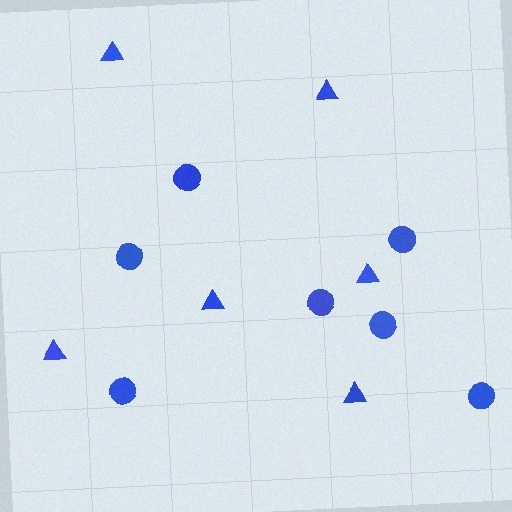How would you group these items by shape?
There are 2 groups: one group of triangles (6) and one group of circles (7).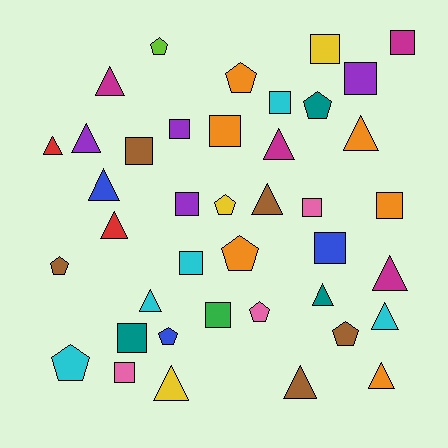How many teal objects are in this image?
There are 3 teal objects.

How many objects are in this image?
There are 40 objects.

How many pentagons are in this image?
There are 10 pentagons.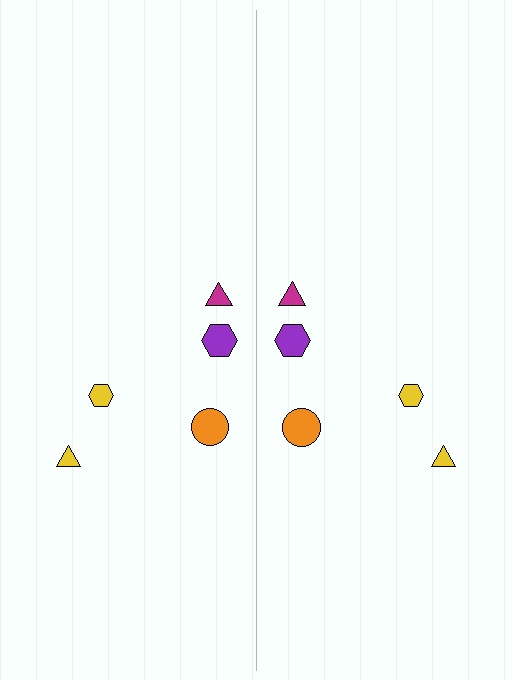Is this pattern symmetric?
Yes, this pattern has bilateral (reflection) symmetry.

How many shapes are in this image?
There are 10 shapes in this image.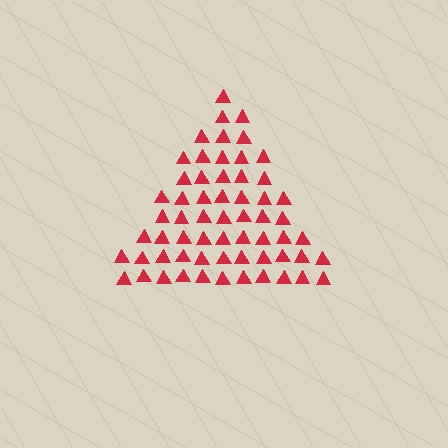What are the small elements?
The small elements are triangles.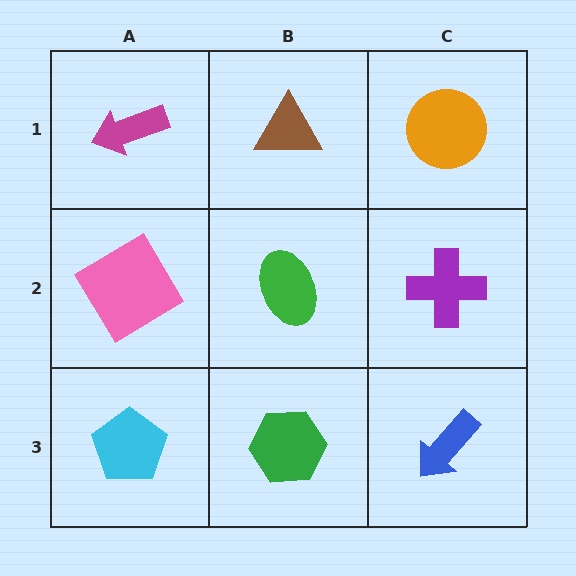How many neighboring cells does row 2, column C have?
3.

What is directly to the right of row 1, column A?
A brown triangle.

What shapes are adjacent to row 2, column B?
A brown triangle (row 1, column B), a green hexagon (row 3, column B), a pink diamond (row 2, column A), a purple cross (row 2, column C).